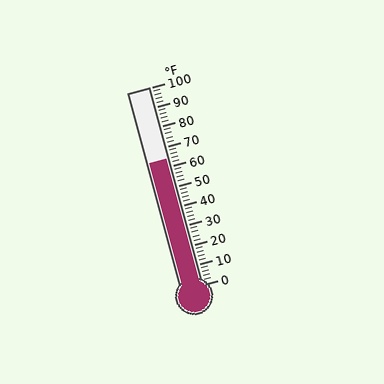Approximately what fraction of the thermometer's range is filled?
The thermometer is filled to approximately 65% of its range.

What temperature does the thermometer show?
The thermometer shows approximately 64°F.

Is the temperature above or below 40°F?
The temperature is above 40°F.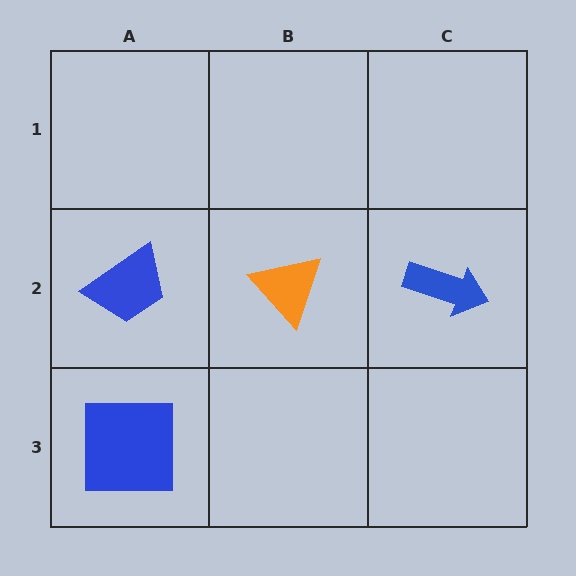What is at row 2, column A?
A blue trapezoid.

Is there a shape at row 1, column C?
No, that cell is empty.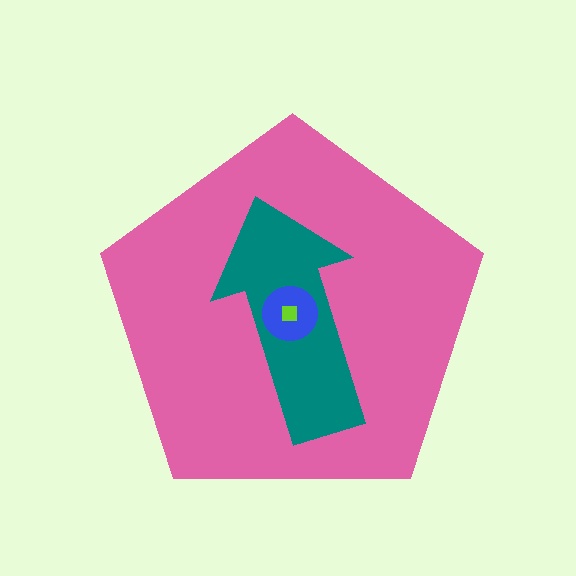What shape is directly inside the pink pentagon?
The teal arrow.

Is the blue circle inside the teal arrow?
Yes.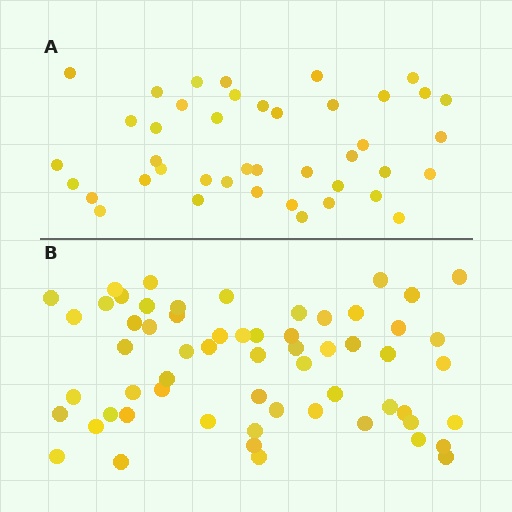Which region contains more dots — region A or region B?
Region B (the bottom region) has more dots.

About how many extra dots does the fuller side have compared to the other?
Region B has approximately 20 more dots than region A.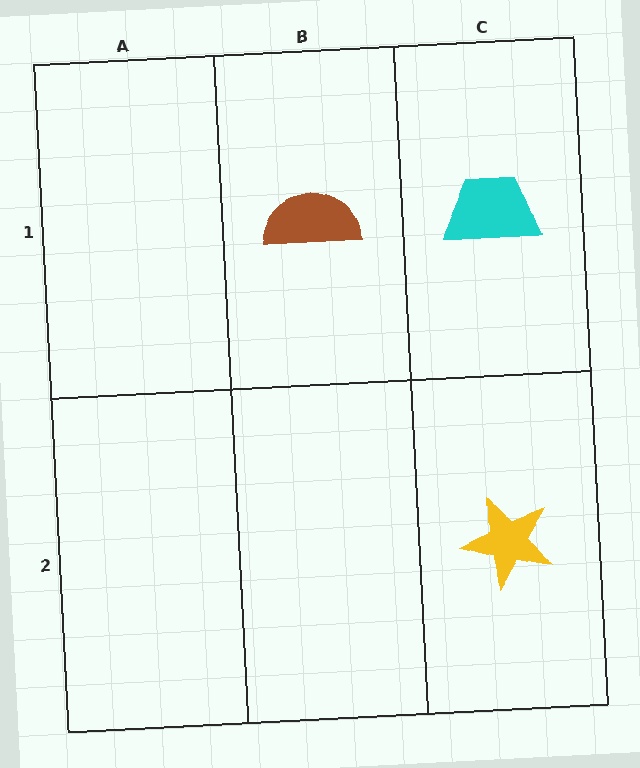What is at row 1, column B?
A brown semicircle.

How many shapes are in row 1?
2 shapes.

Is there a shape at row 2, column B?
No, that cell is empty.